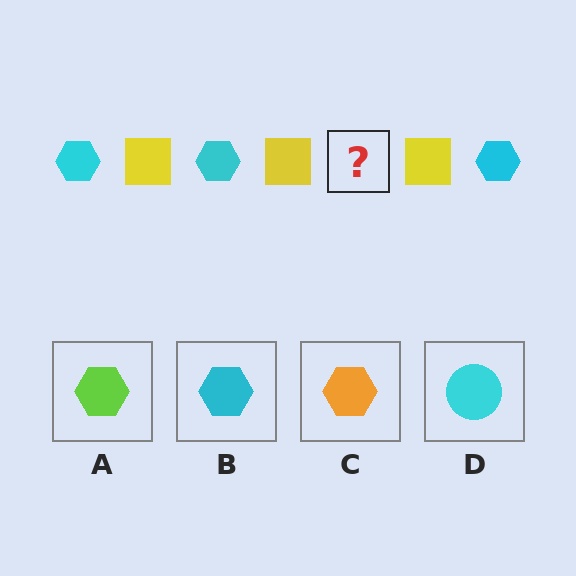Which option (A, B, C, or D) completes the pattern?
B.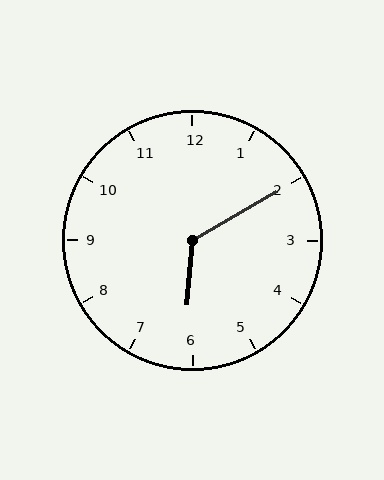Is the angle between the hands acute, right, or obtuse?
It is obtuse.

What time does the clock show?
6:10.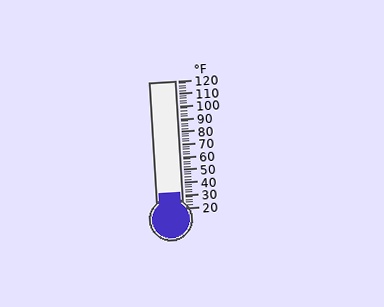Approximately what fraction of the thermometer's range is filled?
The thermometer is filled to approximately 10% of its range.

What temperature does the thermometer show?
The thermometer shows approximately 32°F.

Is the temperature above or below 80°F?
The temperature is below 80°F.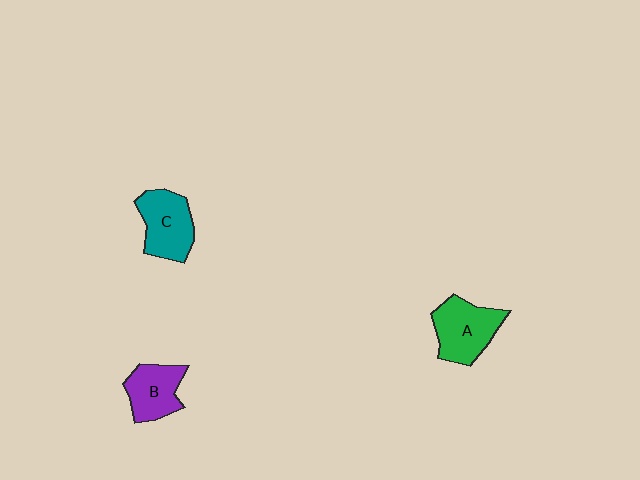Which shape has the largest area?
Shape A (green).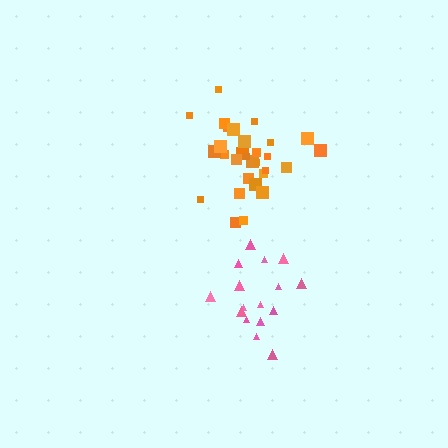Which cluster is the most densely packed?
Orange.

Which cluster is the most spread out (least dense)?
Pink.